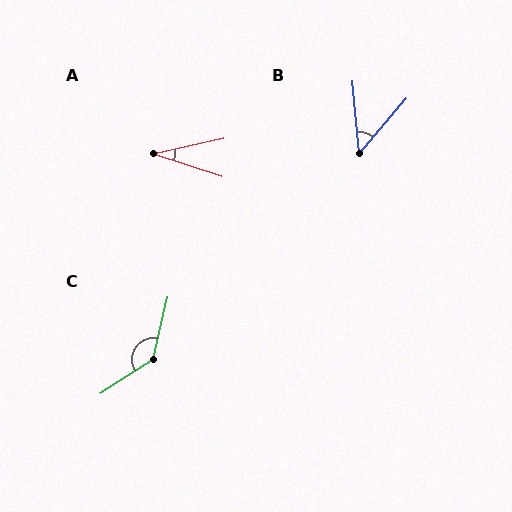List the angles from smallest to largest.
A (31°), B (45°), C (136°).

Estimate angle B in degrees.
Approximately 45 degrees.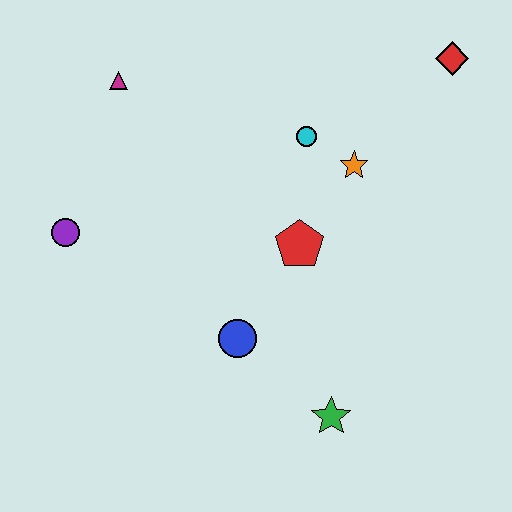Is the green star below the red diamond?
Yes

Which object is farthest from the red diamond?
The purple circle is farthest from the red diamond.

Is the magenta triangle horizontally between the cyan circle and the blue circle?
No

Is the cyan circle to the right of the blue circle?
Yes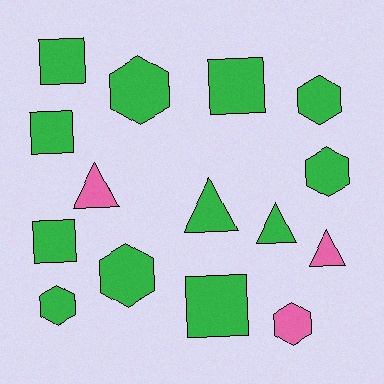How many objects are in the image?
There are 15 objects.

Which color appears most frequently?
Green, with 12 objects.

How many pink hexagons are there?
There is 1 pink hexagon.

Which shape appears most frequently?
Hexagon, with 6 objects.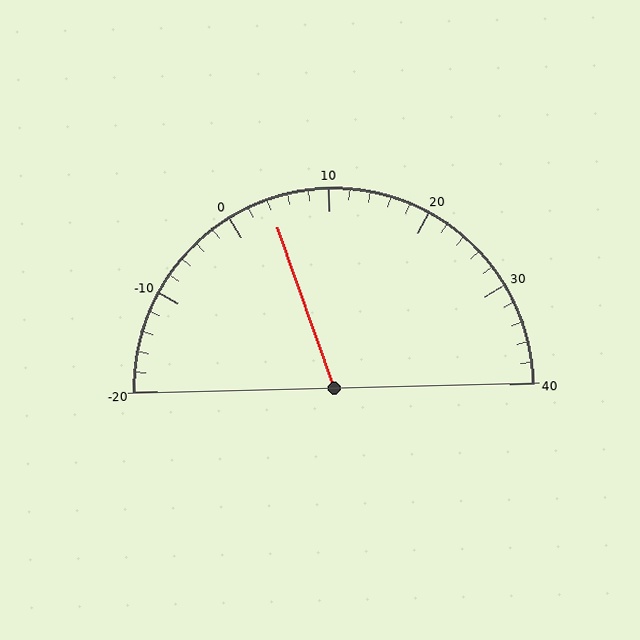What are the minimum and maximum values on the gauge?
The gauge ranges from -20 to 40.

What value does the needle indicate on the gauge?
The needle indicates approximately 4.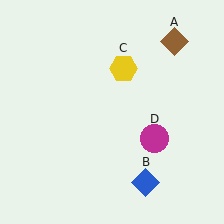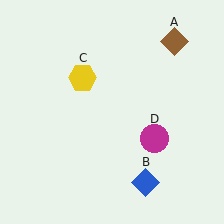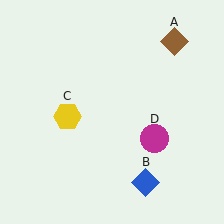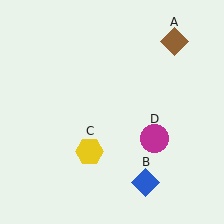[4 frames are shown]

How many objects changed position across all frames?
1 object changed position: yellow hexagon (object C).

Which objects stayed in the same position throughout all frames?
Brown diamond (object A) and blue diamond (object B) and magenta circle (object D) remained stationary.